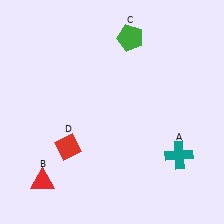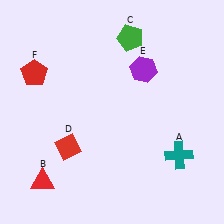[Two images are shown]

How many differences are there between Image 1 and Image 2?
There are 2 differences between the two images.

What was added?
A purple hexagon (E), a red pentagon (F) were added in Image 2.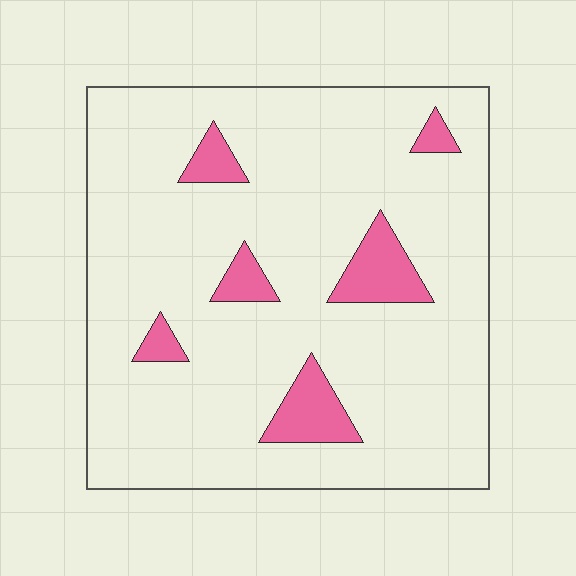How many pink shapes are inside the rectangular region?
6.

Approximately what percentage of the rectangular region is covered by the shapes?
Approximately 10%.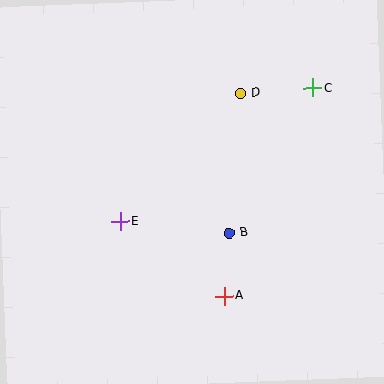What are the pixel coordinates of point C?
Point C is at (313, 88).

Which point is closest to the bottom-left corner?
Point E is closest to the bottom-left corner.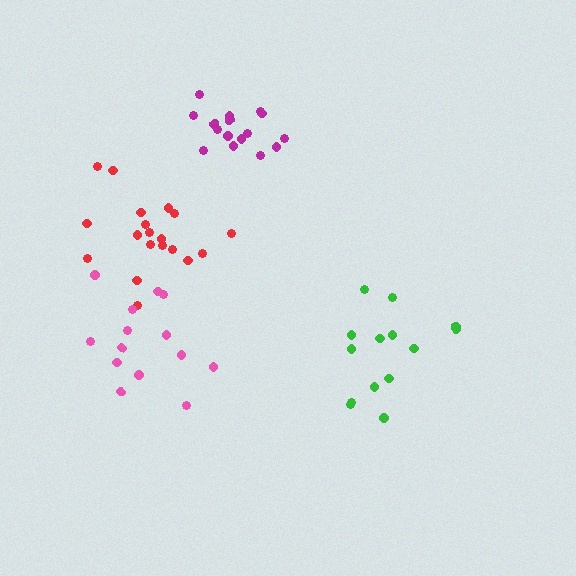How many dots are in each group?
Group 1: 19 dots, Group 2: 14 dots, Group 3: 14 dots, Group 4: 16 dots (63 total).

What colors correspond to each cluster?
The clusters are colored: red, green, pink, magenta.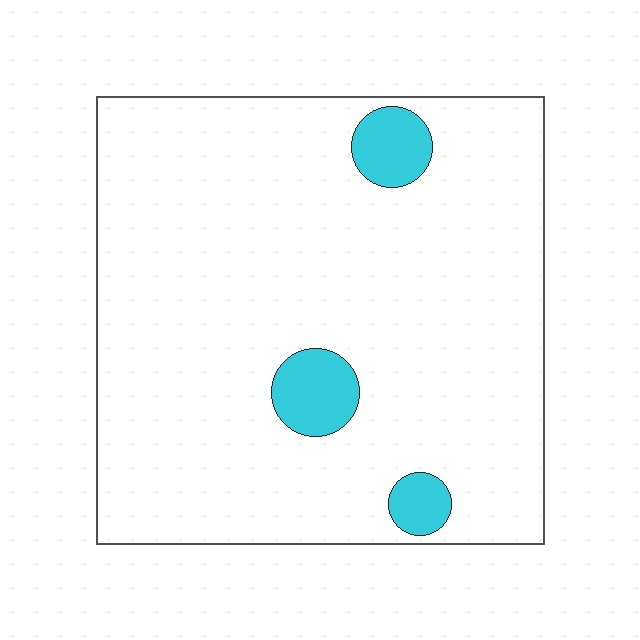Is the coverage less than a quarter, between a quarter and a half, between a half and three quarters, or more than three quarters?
Less than a quarter.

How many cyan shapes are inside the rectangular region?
3.